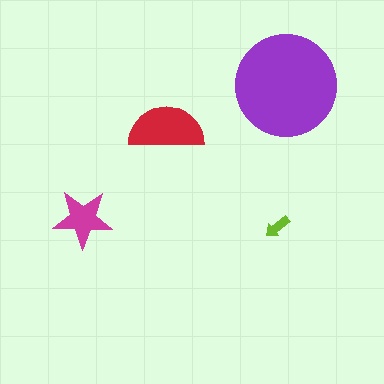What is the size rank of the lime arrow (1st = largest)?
4th.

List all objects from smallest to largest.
The lime arrow, the magenta star, the red semicircle, the purple circle.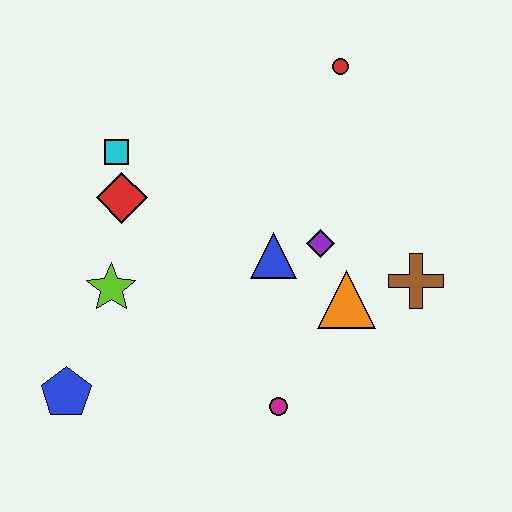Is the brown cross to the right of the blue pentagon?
Yes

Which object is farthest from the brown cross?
The blue pentagon is farthest from the brown cross.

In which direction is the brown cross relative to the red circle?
The brown cross is below the red circle.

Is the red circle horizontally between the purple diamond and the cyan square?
No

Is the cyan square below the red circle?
Yes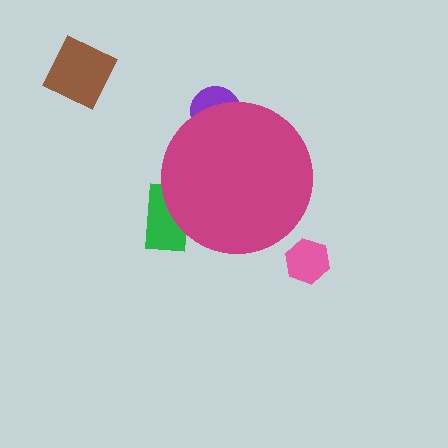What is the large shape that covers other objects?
A magenta circle.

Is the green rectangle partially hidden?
Yes, the green rectangle is partially hidden behind the magenta circle.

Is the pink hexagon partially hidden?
No, the pink hexagon is fully visible.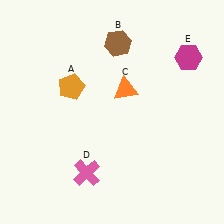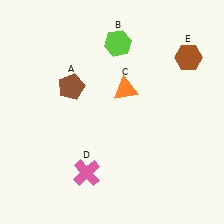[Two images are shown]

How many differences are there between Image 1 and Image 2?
There are 3 differences between the two images.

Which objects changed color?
A changed from orange to brown. B changed from brown to lime. E changed from magenta to brown.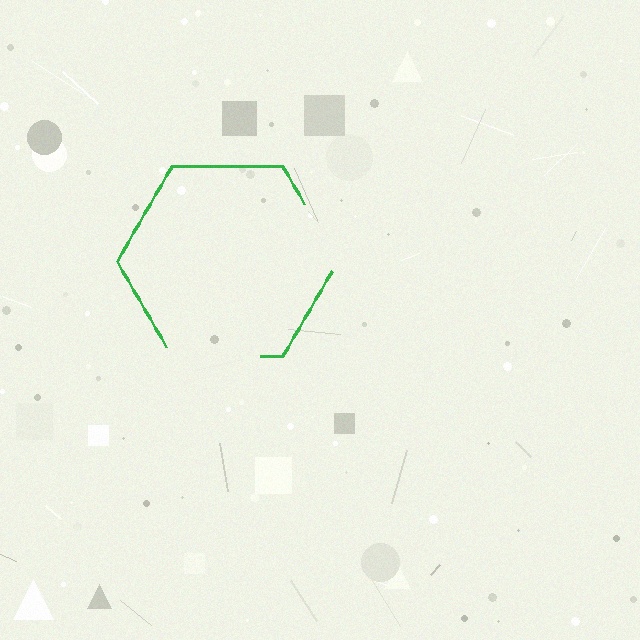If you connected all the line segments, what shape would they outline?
They would outline a hexagon.